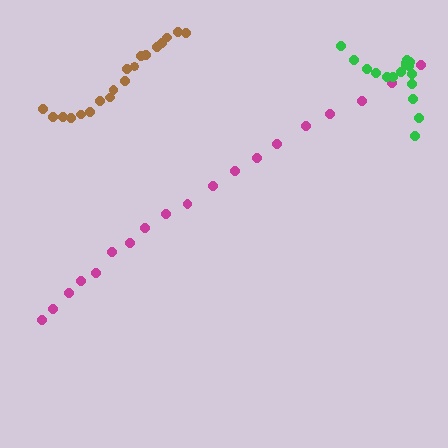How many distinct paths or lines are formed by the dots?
There are 3 distinct paths.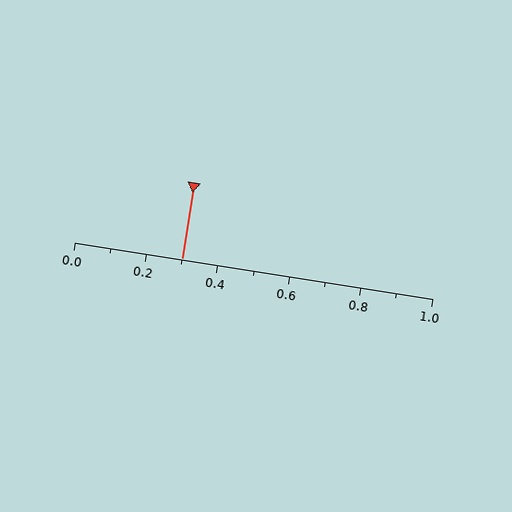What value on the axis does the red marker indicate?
The marker indicates approximately 0.3.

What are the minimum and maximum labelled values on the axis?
The axis runs from 0.0 to 1.0.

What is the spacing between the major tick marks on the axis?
The major ticks are spaced 0.2 apart.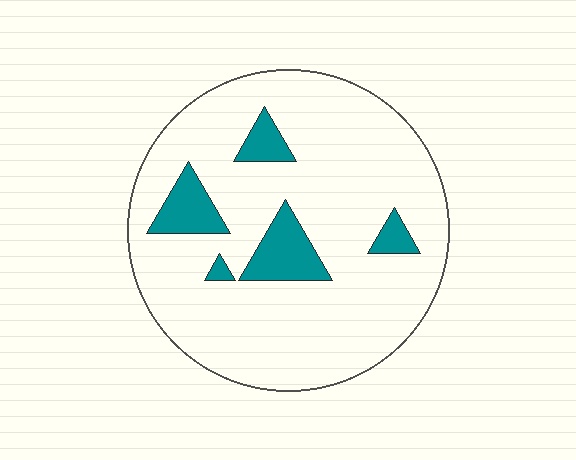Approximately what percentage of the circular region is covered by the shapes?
Approximately 15%.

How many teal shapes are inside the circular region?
5.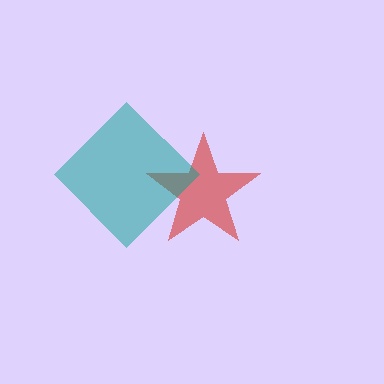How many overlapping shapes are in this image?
There are 2 overlapping shapes in the image.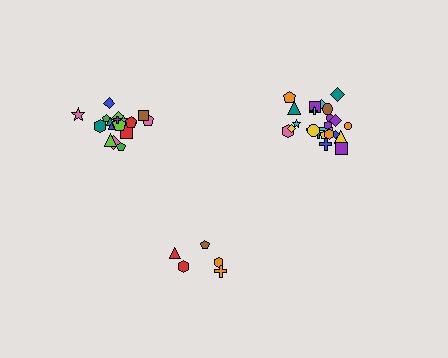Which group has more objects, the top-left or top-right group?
The top-right group.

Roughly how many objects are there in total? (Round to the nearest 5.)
Roughly 50 objects in total.